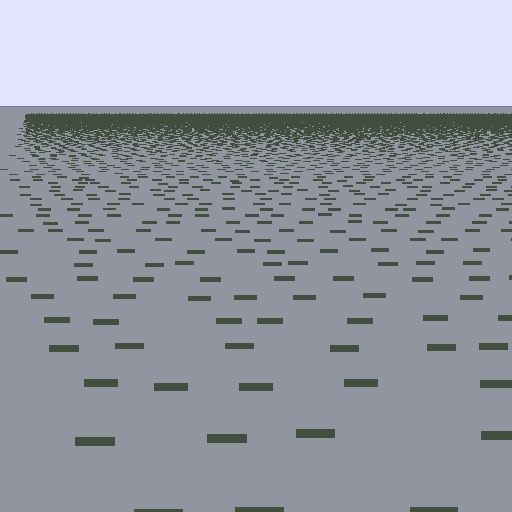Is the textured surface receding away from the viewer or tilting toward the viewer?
The surface is receding away from the viewer. Texture elements get smaller and denser toward the top.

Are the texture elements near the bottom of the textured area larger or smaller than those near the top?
Larger. Near the bottom, elements are closer to the viewer and appear at a bigger on-screen size.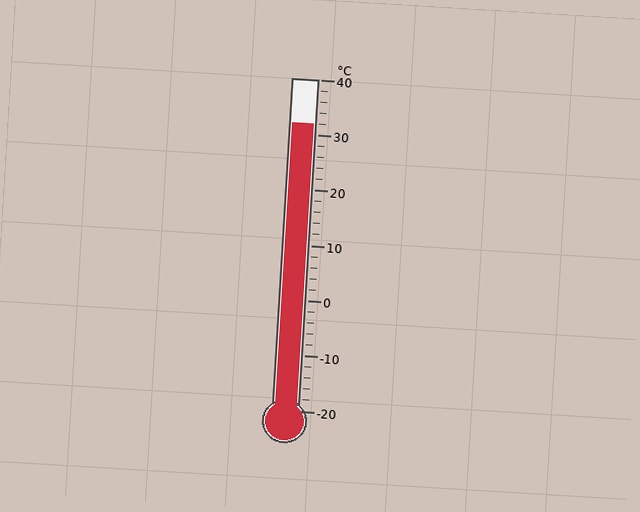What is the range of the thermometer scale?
The thermometer scale ranges from -20°C to 40°C.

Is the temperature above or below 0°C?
The temperature is above 0°C.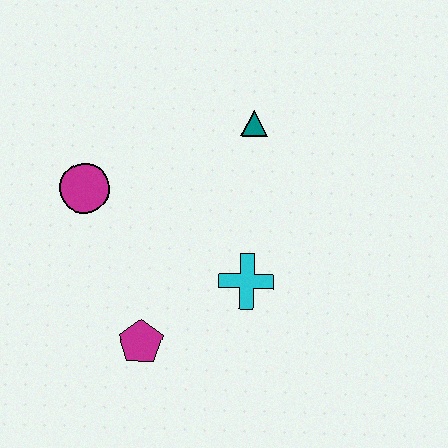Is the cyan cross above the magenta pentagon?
Yes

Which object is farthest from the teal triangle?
The magenta pentagon is farthest from the teal triangle.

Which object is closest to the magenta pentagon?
The cyan cross is closest to the magenta pentagon.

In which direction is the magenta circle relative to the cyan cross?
The magenta circle is to the left of the cyan cross.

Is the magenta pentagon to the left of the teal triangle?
Yes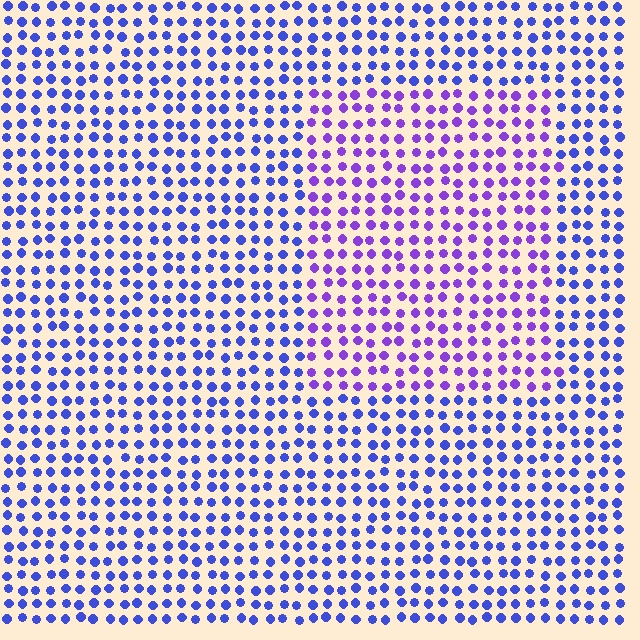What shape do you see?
I see a rectangle.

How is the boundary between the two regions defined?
The boundary is defined purely by a slight shift in hue (about 35 degrees). Spacing, size, and orientation are identical on both sides.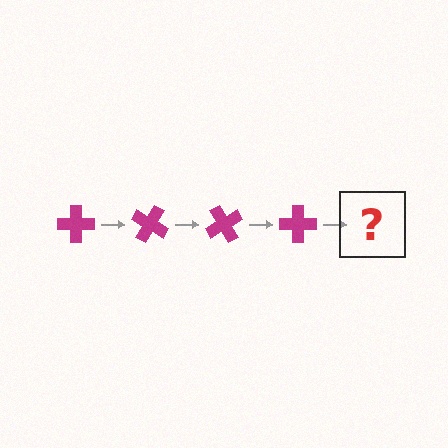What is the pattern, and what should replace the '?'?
The pattern is that the cross rotates 30 degrees each step. The '?' should be a magenta cross rotated 120 degrees.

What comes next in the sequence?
The next element should be a magenta cross rotated 120 degrees.